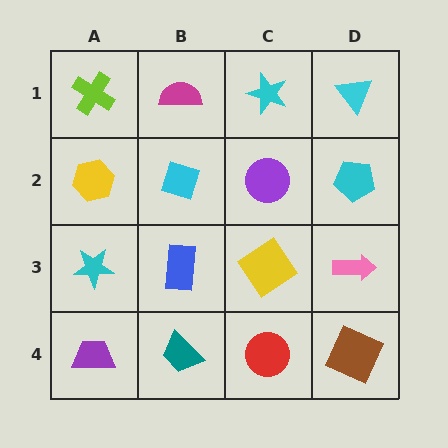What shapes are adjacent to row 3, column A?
A yellow hexagon (row 2, column A), a purple trapezoid (row 4, column A), a blue rectangle (row 3, column B).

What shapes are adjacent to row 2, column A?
A lime cross (row 1, column A), a cyan star (row 3, column A), a cyan diamond (row 2, column B).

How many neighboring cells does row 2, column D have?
3.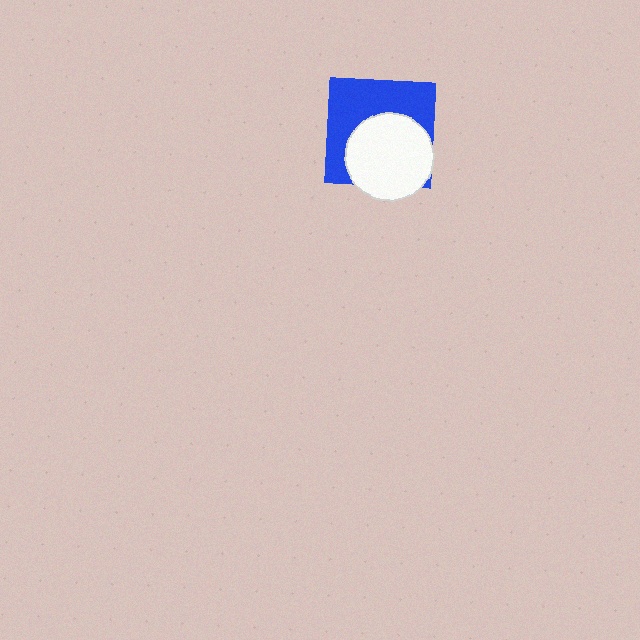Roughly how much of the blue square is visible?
About half of it is visible (roughly 50%).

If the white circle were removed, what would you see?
You would see the complete blue square.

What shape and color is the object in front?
The object in front is a white circle.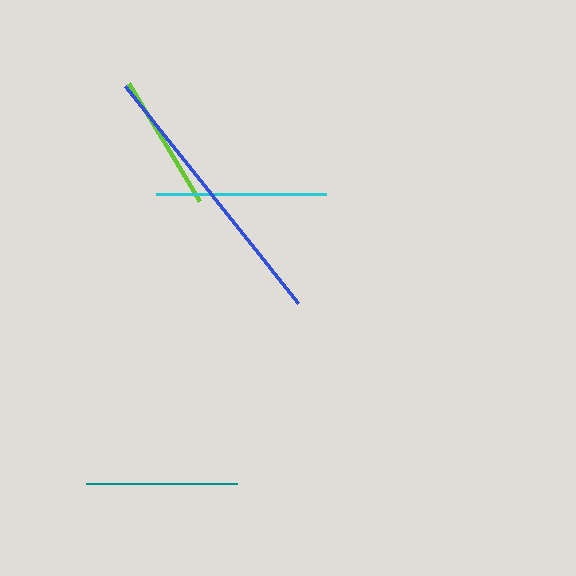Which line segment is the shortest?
The lime line is the shortest at approximately 138 pixels.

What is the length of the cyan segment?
The cyan segment is approximately 171 pixels long.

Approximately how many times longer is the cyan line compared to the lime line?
The cyan line is approximately 1.2 times the length of the lime line.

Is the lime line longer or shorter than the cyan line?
The cyan line is longer than the lime line.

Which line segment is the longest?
The blue line is the longest at approximately 278 pixels.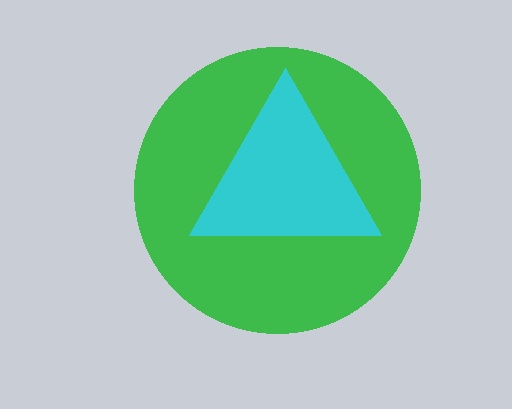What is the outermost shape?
The green circle.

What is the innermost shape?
The cyan triangle.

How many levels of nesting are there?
2.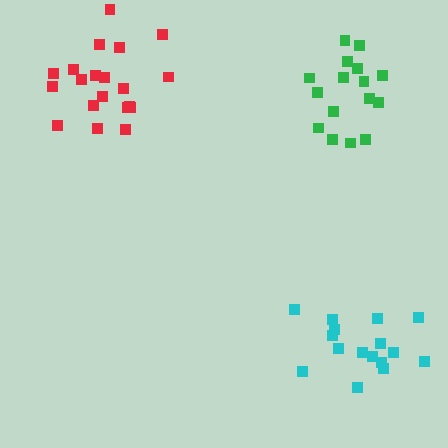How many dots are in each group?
Group 1: 20 dots, Group 2: 16 dots, Group 3: 16 dots (52 total).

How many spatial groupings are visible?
There are 3 spatial groupings.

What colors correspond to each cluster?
The clusters are colored: red, green, cyan.